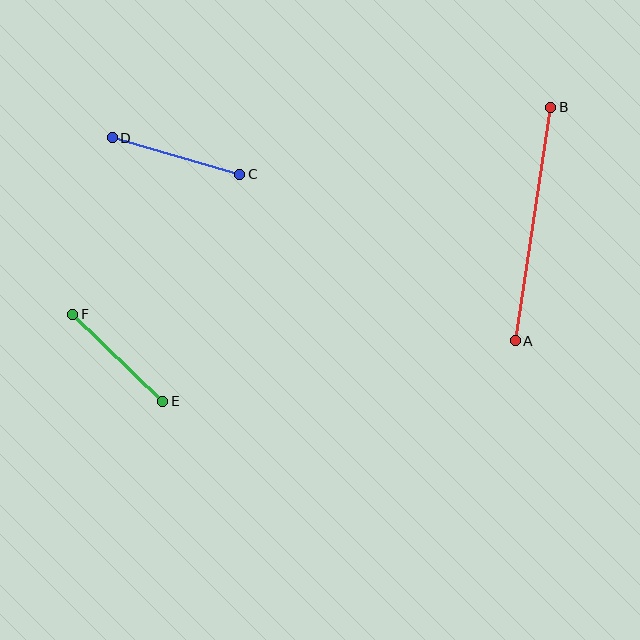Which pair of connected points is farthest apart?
Points A and B are farthest apart.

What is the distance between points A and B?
The distance is approximately 236 pixels.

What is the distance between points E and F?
The distance is approximately 125 pixels.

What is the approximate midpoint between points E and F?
The midpoint is at approximately (118, 358) pixels.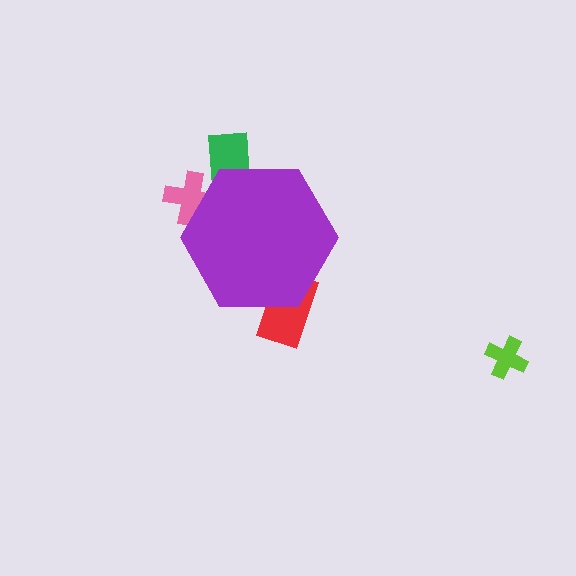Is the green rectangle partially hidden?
Yes, the green rectangle is partially hidden behind the purple hexagon.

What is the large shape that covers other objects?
A purple hexagon.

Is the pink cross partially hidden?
Yes, the pink cross is partially hidden behind the purple hexagon.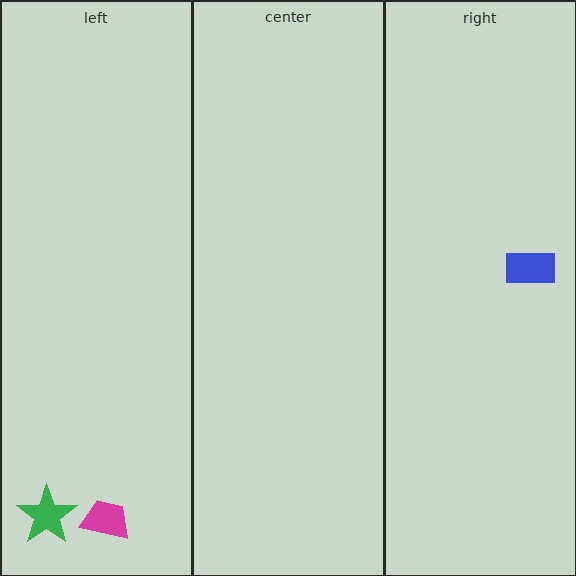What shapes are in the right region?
The blue rectangle.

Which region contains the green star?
The left region.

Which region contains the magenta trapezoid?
The left region.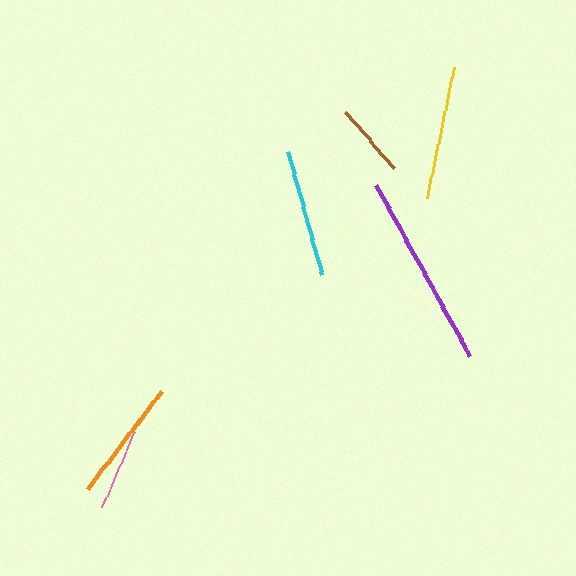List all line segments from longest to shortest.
From longest to shortest: purple, yellow, cyan, orange, pink, brown.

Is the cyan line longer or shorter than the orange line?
The cyan line is longer than the orange line.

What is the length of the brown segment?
The brown segment is approximately 74 pixels long.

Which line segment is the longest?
The purple line is the longest at approximately 195 pixels.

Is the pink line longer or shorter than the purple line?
The purple line is longer than the pink line.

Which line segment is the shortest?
The brown line is the shortest at approximately 74 pixels.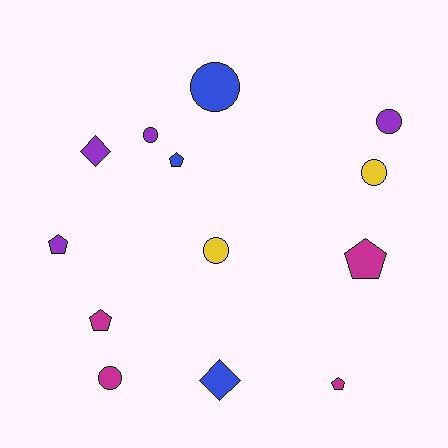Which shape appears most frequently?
Circle, with 6 objects.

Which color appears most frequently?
Magenta, with 4 objects.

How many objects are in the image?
There are 13 objects.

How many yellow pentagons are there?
There are no yellow pentagons.